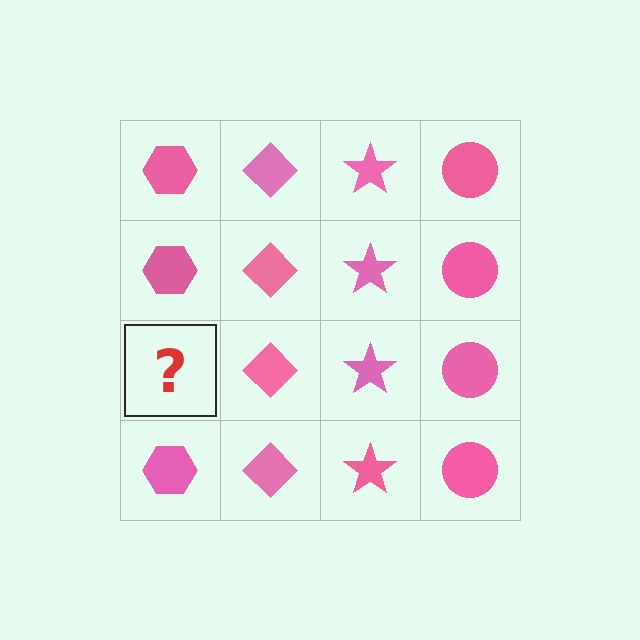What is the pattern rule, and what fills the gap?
The rule is that each column has a consistent shape. The gap should be filled with a pink hexagon.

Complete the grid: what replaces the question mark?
The question mark should be replaced with a pink hexagon.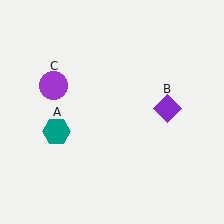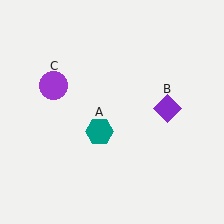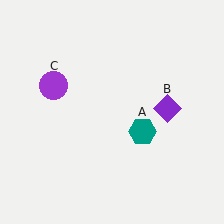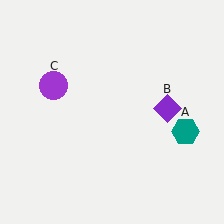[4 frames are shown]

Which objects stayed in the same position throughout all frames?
Purple diamond (object B) and purple circle (object C) remained stationary.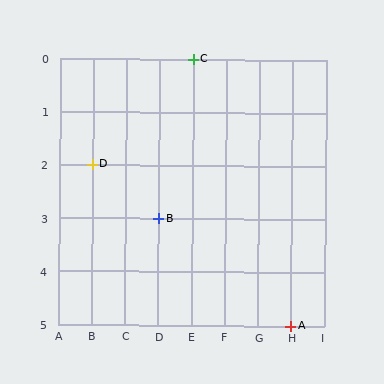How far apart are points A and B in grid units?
Points A and B are 4 columns and 2 rows apart (about 4.5 grid units diagonally).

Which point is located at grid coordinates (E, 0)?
Point C is at (E, 0).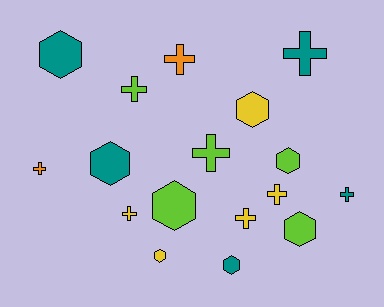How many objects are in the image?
There are 17 objects.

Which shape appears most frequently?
Cross, with 9 objects.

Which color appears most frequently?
Teal, with 5 objects.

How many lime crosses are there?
There are 2 lime crosses.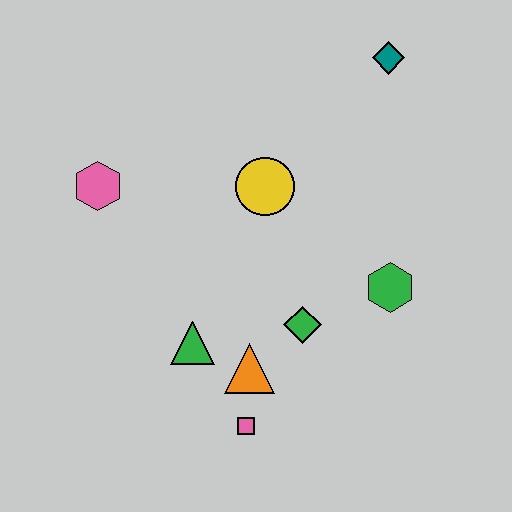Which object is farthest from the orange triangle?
The teal diamond is farthest from the orange triangle.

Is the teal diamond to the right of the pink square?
Yes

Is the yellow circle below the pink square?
No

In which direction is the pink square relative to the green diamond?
The pink square is below the green diamond.